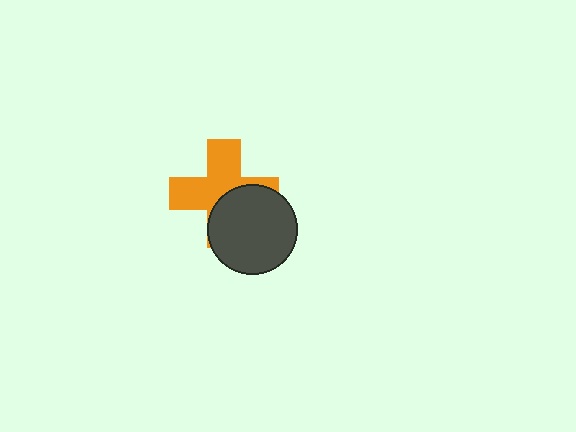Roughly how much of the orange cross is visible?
About half of it is visible (roughly 57%).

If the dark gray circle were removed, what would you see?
You would see the complete orange cross.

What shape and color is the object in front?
The object in front is a dark gray circle.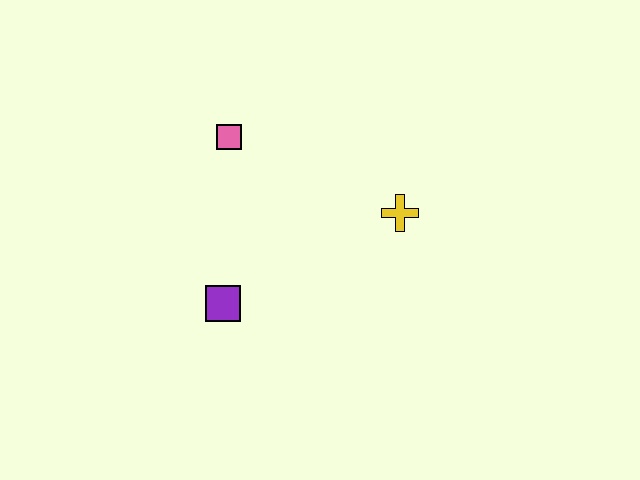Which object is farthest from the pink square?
The yellow cross is farthest from the pink square.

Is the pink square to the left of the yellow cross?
Yes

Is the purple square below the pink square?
Yes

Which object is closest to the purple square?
The pink square is closest to the purple square.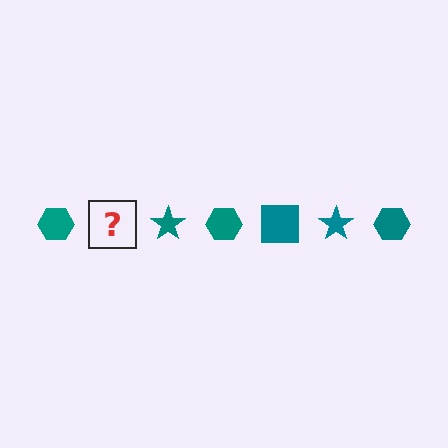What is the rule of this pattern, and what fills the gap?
The rule is that the pattern cycles through hexagon, square, star shapes in teal. The gap should be filled with a teal square.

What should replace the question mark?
The question mark should be replaced with a teal square.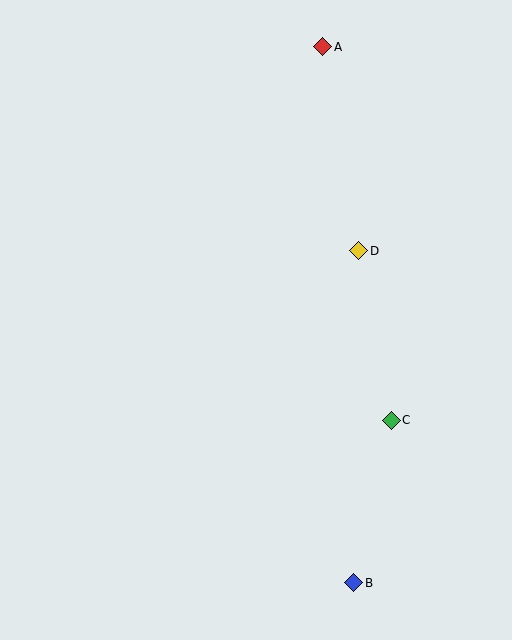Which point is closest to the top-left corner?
Point A is closest to the top-left corner.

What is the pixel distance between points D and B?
The distance between D and B is 332 pixels.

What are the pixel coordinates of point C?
Point C is at (391, 420).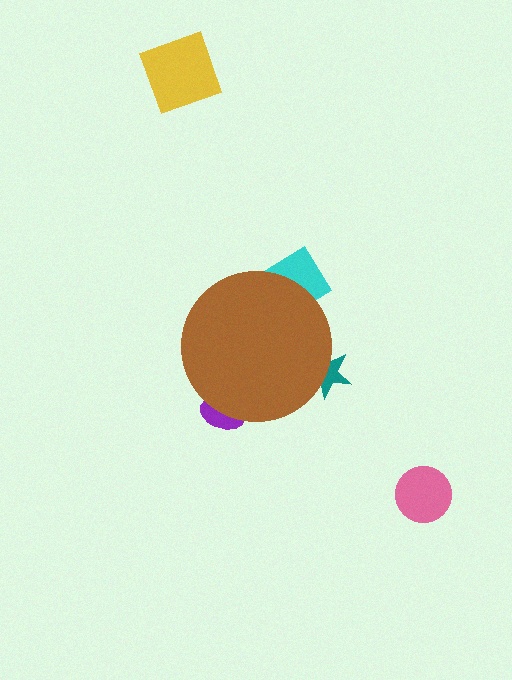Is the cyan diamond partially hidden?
Yes, the cyan diamond is partially hidden behind the brown circle.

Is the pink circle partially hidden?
No, the pink circle is fully visible.